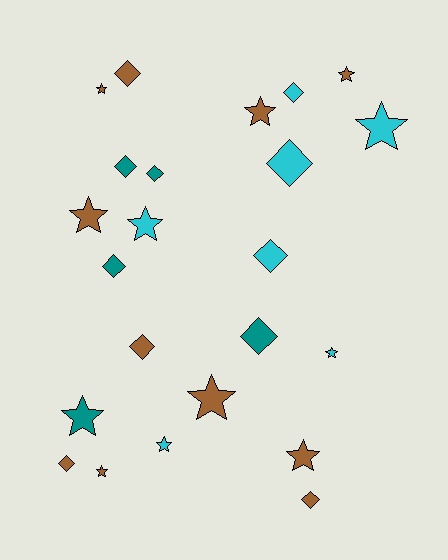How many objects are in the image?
There are 23 objects.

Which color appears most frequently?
Brown, with 11 objects.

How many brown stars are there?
There are 7 brown stars.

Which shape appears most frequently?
Star, with 12 objects.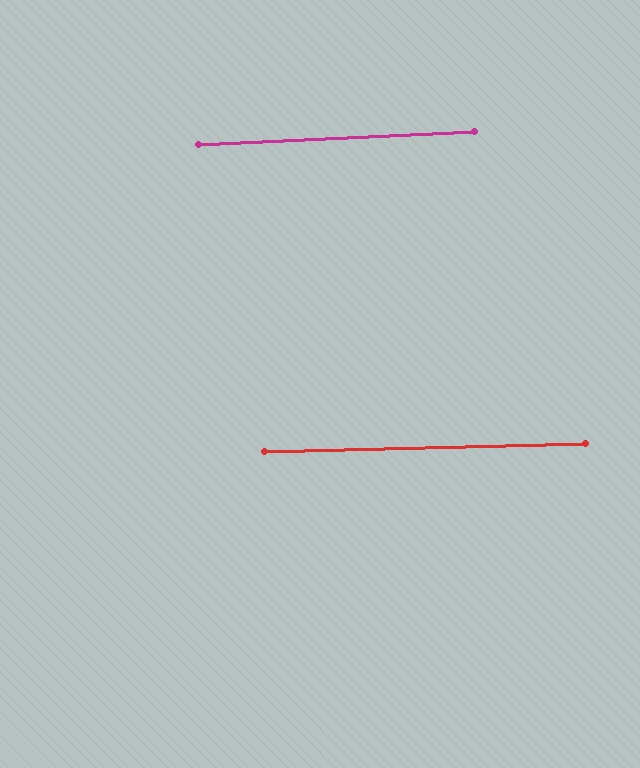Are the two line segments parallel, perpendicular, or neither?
Parallel — their directions differ by only 1.1°.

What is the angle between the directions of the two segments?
Approximately 1 degree.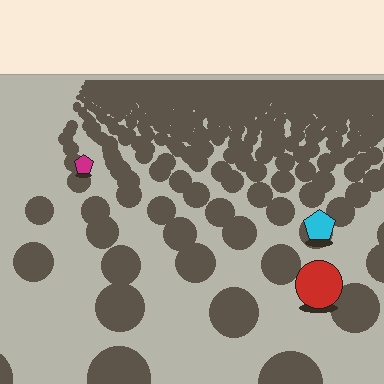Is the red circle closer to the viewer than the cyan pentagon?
Yes. The red circle is closer — you can tell from the texture gradient: the ground texture is coarser near it.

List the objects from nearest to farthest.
From nearest to farthest: the red circle, the cyan pentagon, the magenta pentagon.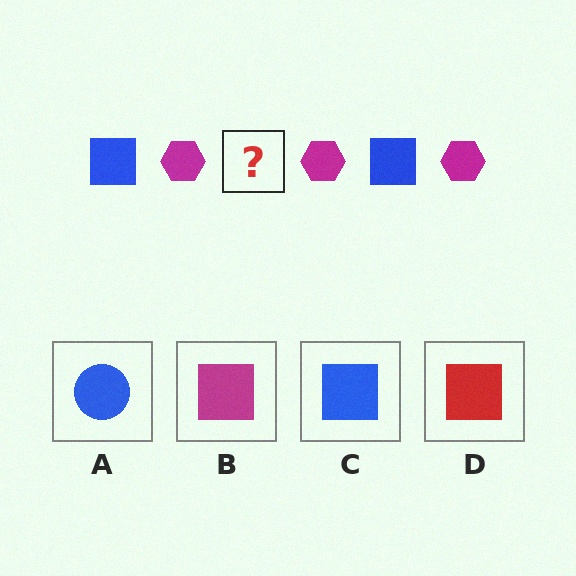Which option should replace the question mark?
Option C.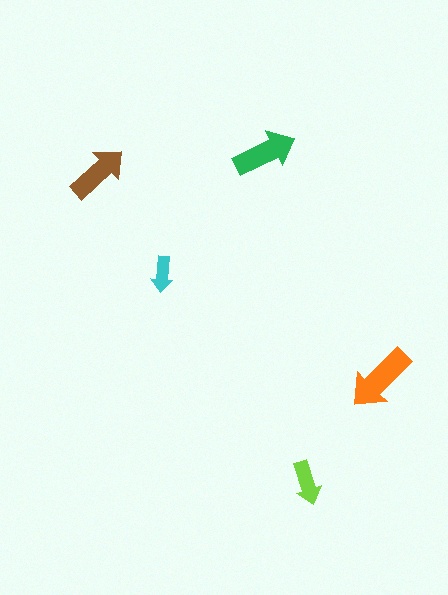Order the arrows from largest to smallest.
the orange one, the green one, the brown one, the lime one, the cyan one.